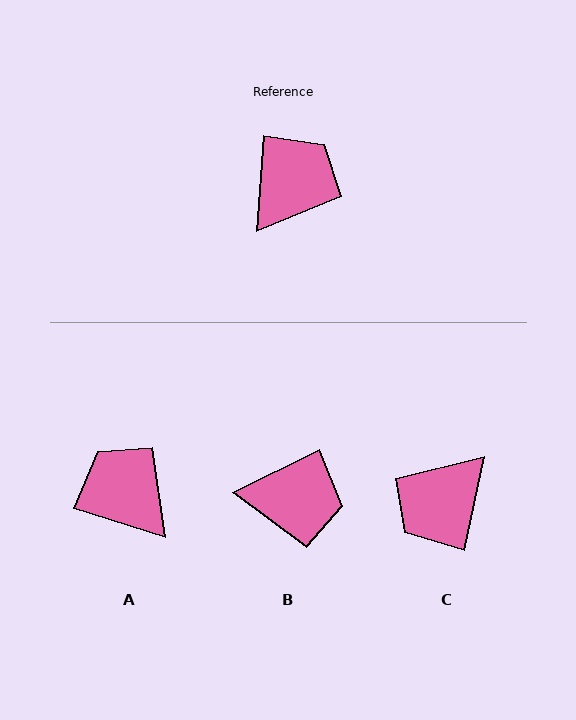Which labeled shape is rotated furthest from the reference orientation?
C, about 172 degrees away.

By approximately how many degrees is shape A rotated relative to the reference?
Approximately 76 degrees counter-clockwise.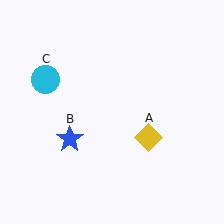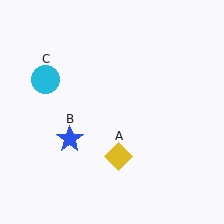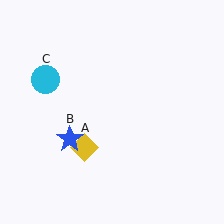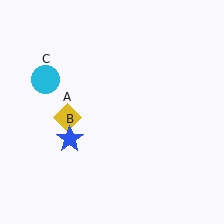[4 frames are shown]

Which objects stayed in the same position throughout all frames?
Blue star (object B) and cyan circle (object C) remained stationary.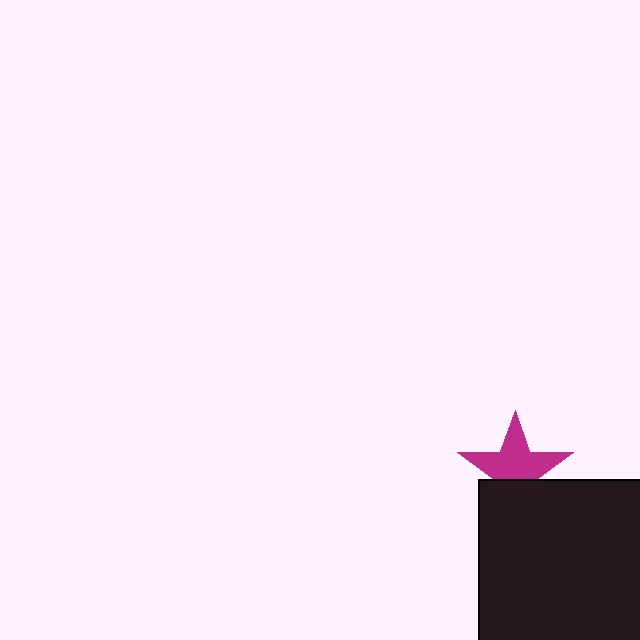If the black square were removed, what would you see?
You would see the complete magenta star.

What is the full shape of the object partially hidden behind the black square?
The partially hidden object is a magenta star.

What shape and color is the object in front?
The object in front is a black square.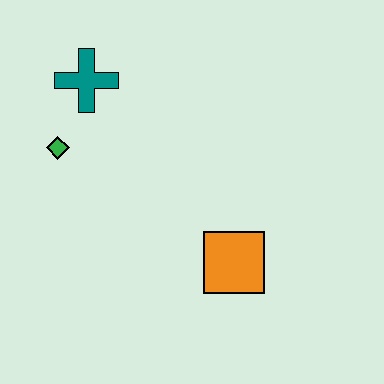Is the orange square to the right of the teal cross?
Yes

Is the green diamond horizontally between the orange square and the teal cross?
No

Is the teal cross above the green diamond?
Yes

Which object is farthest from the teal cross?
The orange square is farthest from the teal cross.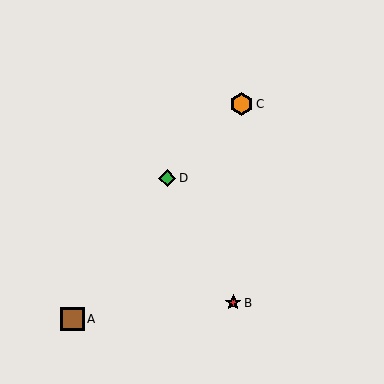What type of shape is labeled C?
Shape C is an orange hexagon.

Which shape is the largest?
The brown square (labeled A) is the largest.